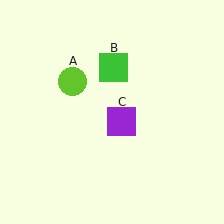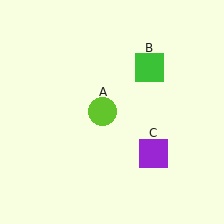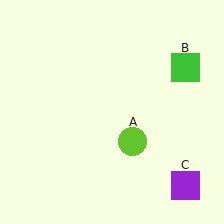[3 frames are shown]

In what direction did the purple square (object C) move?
The purple square (object C) moved down and to the right.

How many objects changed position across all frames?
3 objects changed position: lime circle (object A), green square (object B), purple square (object C).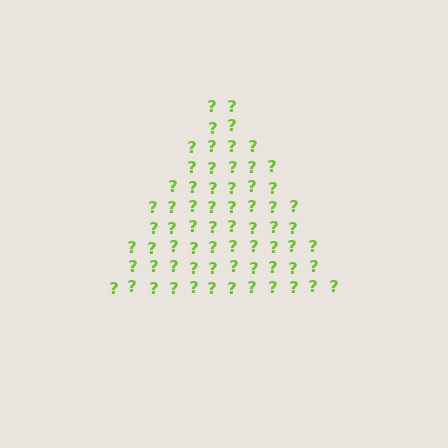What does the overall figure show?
The overall figure shows a triangle.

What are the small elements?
The small elements are question marks.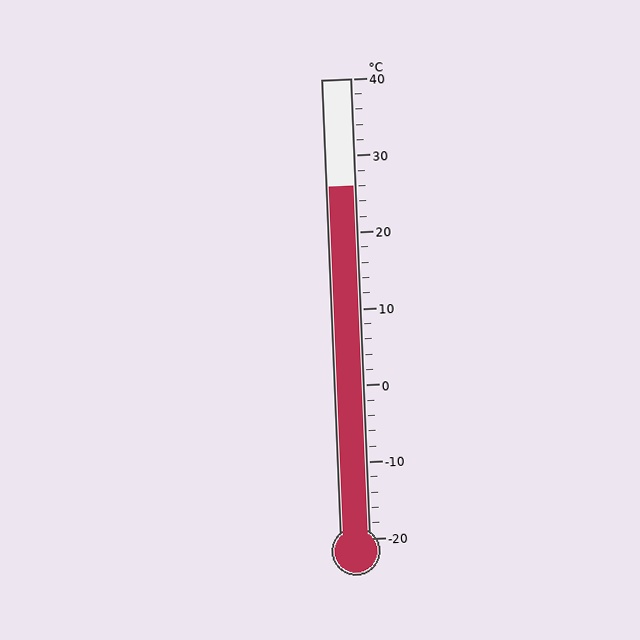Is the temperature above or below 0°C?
The temperature is above 0°C.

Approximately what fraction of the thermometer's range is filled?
The thermometer is filled to approximately 75% of its range.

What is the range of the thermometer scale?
The thermometer scale ranges from -20°C to 40°C.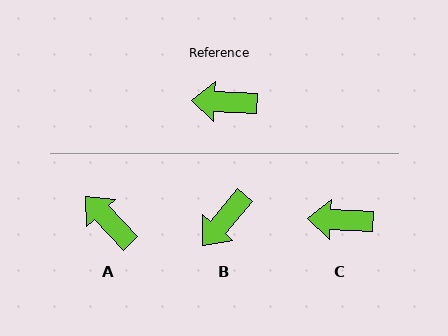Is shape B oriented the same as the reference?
No, it is off by about 53 degrees.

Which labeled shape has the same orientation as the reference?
C.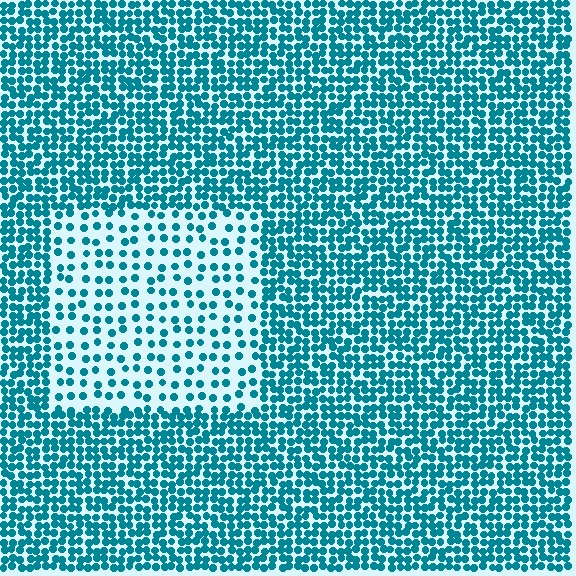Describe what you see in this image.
The image contains small teal elements arranged at two different densities. A rectangle-shaped region is visible where the elements are less densely packed than the surrounding area.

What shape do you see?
I see a rectangle.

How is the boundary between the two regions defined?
The boundary is defined by a change in element density (approximately 2.4x ratio). All elements are the same color, size, and shape.